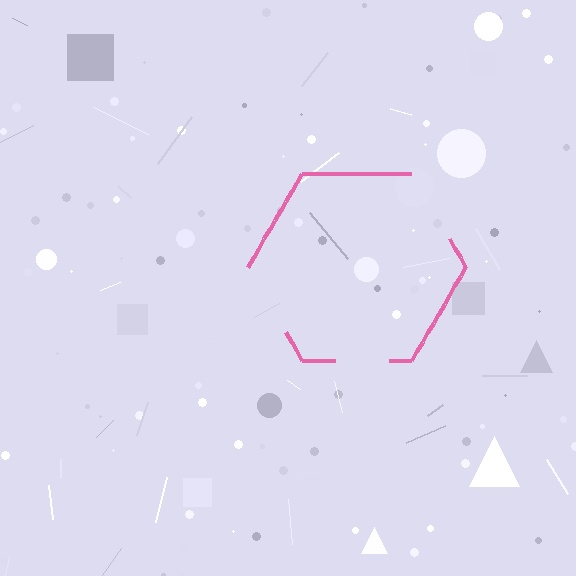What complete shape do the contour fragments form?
The contour fragments form a hexagon.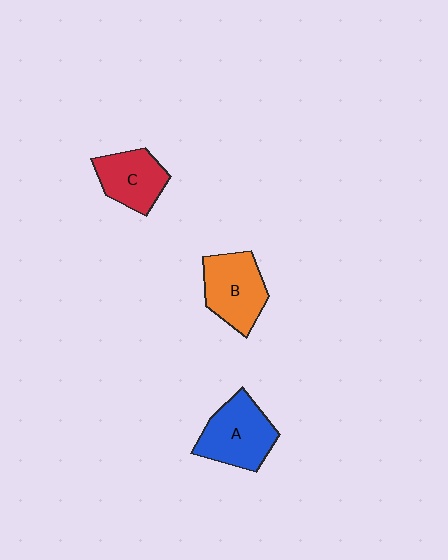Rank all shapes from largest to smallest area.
From largest to smallest: A (blue), B (orange), C (red).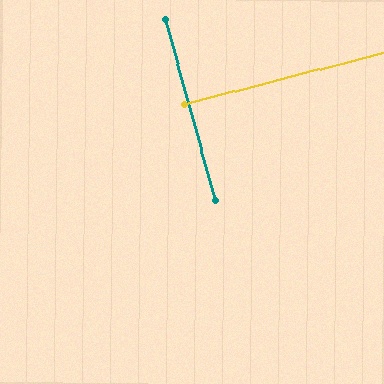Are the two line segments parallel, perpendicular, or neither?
Perpendicular — they meet at approximately 89°.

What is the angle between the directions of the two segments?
Approximately 89 degrees.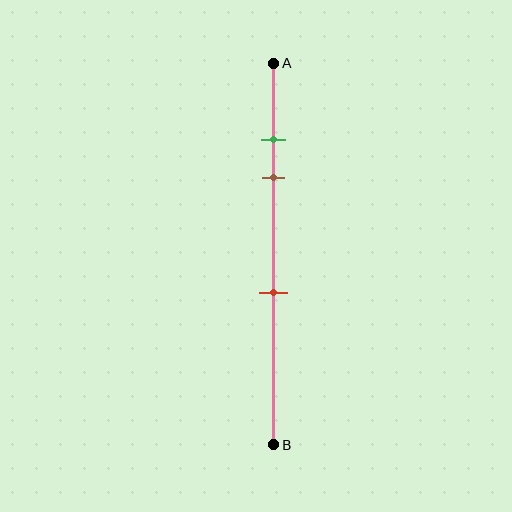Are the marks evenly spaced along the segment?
No, the marks are not evenly spaced.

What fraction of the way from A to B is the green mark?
The green mark is approximately 20% (0.2) of the way from A to B.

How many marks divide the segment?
There are 3 marks dividing the segment.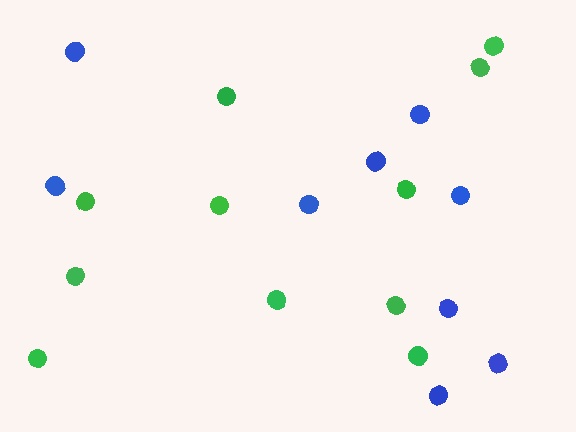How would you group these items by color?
There are 2 groups: one group of green circles (11) and one group of blue circles (9).